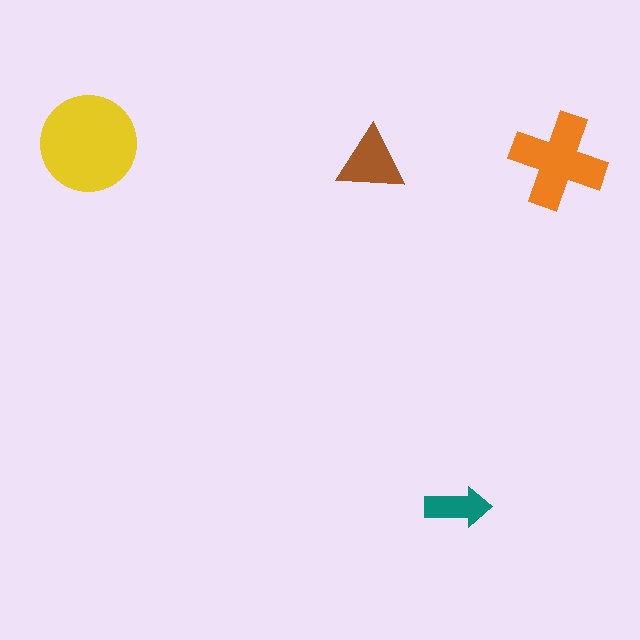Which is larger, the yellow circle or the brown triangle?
The yellow circle.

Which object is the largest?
The yellow circle.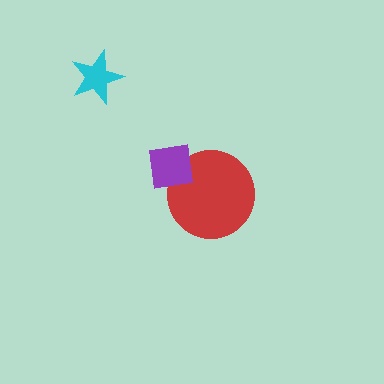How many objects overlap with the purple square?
1 object overlaps with the purple square.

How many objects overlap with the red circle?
1 object overlaps with the red circle.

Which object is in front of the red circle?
The purple square is in front of the red circle.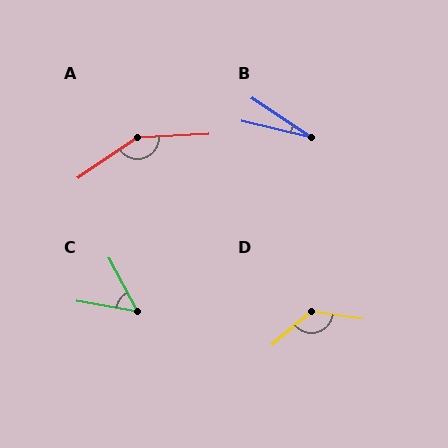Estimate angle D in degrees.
Approximately 132 degrees.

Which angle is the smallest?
B, at approximately 20 degrees.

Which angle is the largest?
A, at approximately 149 degrees.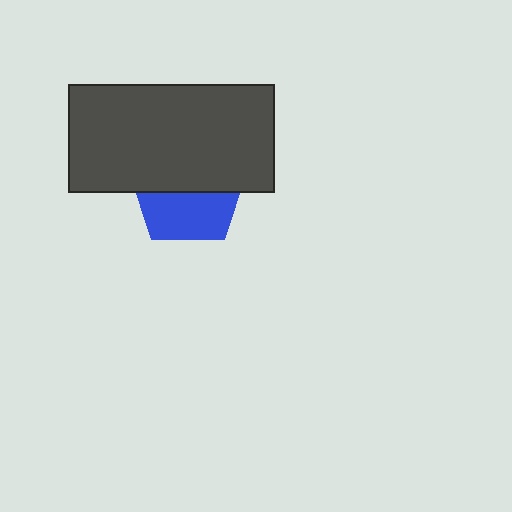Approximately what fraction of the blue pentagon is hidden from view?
Roughly 56% of the blue pentagon is hidden behind the dark gray rectangle.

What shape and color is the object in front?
The object in front is a dark gray rectangle.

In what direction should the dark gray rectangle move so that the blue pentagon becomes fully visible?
The dark gray rectangle should move up. That is the shortest direction to clear the overlap and leave the blue pentagon fully visible.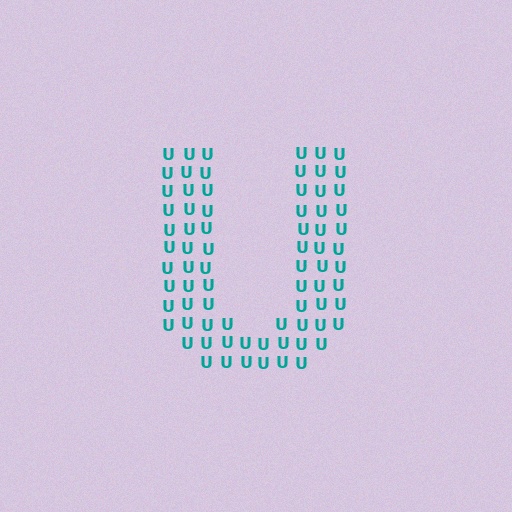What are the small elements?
The small elements are letter U's.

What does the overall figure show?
The overall figure shows the letter U.